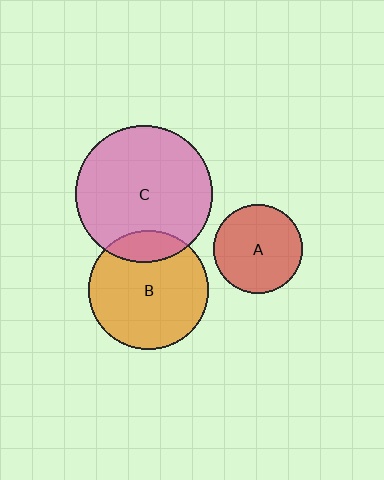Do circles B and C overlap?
Yes.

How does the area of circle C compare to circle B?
Approximately 1.3 times.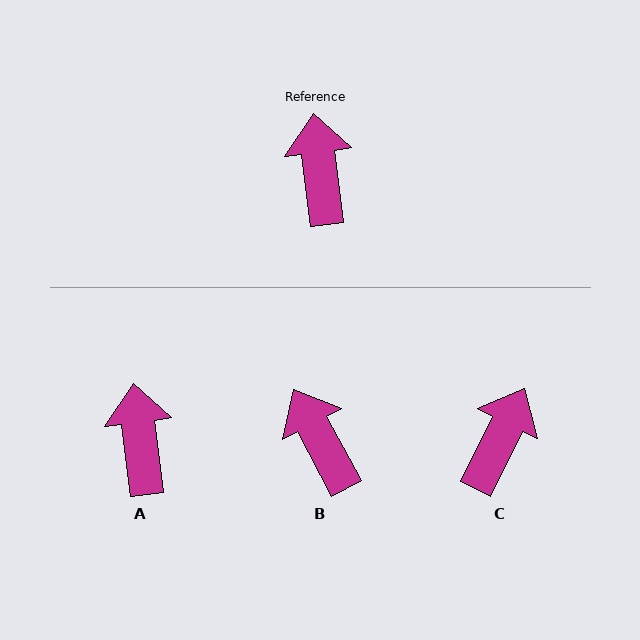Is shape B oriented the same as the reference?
No, it is off by about 21 degrees.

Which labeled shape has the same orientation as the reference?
A.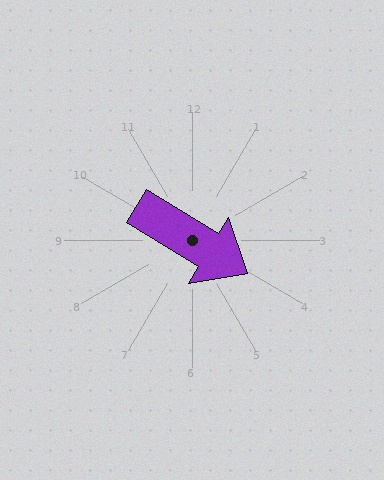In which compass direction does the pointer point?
Southeast.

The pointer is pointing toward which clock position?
Roughly 4 o'clock.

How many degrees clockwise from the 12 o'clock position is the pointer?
Approximately 122 degrees.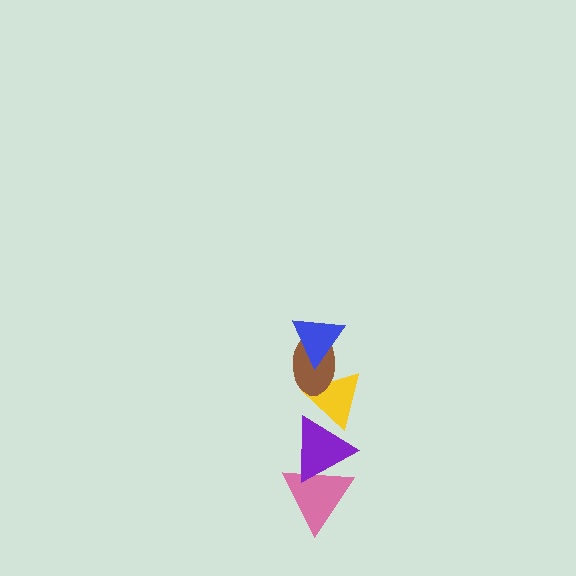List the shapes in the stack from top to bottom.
From top to bottom: the blue triangle, the brown ellipse, the yellow triangle, the purple triangle, the pink triangle.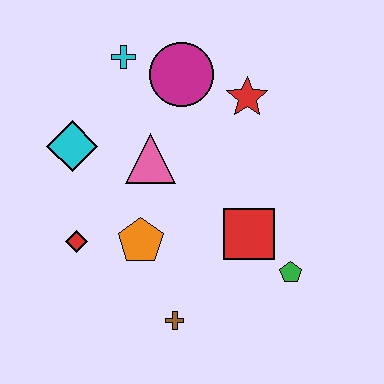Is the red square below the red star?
Yes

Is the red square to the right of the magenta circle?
Yes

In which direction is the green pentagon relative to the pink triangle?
The green pentagon is to the right of the pink triangle.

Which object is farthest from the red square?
The cyan cross is farthest from the red square.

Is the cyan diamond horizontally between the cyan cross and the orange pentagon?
No